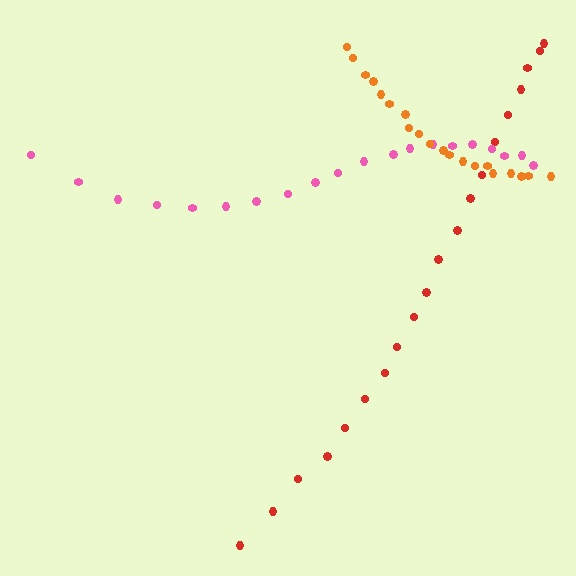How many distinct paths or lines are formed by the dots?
There are 3 distinct paths.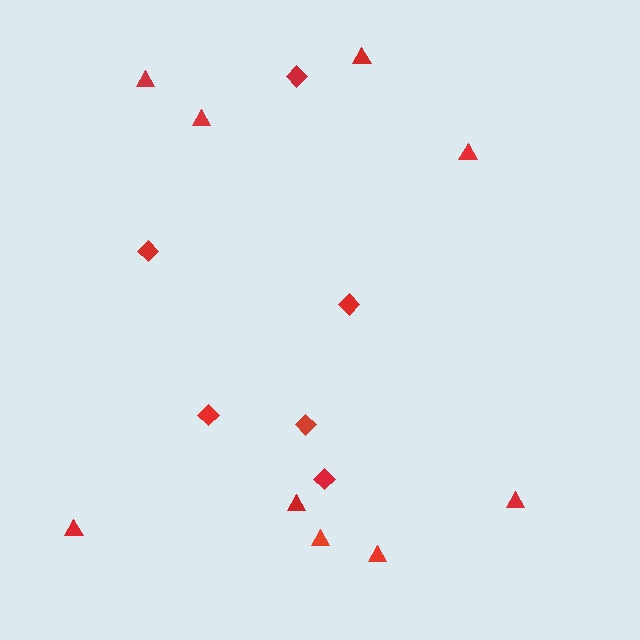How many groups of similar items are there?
There are 2 groups: one group of triangles (9) and one group of diamonds (6).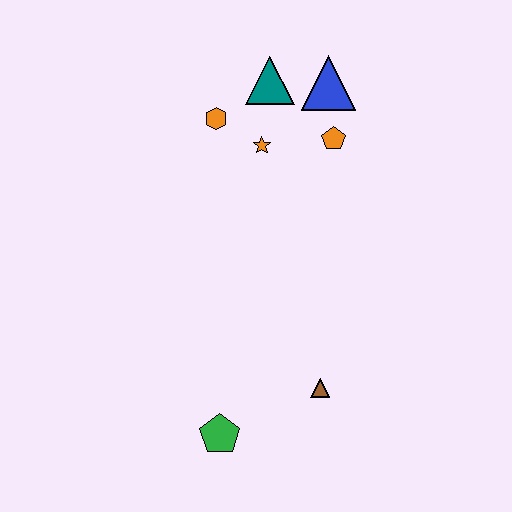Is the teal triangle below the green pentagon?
No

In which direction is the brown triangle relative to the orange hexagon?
The brown triangle is below the orange hexagon.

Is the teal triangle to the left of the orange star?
No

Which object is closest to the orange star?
The orange hexagon is closest to the orange star.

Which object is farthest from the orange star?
The green pentagon is farthest from the orange star.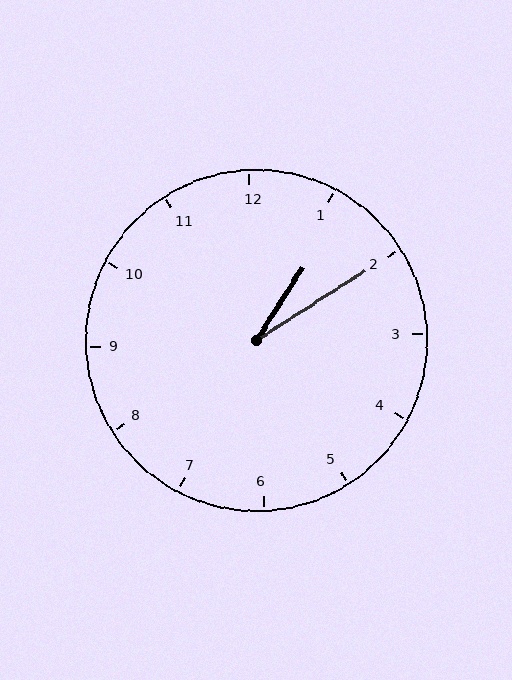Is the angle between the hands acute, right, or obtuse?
It is acute.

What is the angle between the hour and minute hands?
Approximately 25 degrees.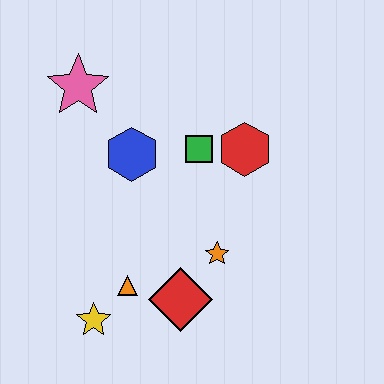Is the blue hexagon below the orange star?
No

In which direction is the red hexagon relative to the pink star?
The red hexagon is to the right of the pink star.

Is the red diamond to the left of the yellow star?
No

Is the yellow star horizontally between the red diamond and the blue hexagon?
No